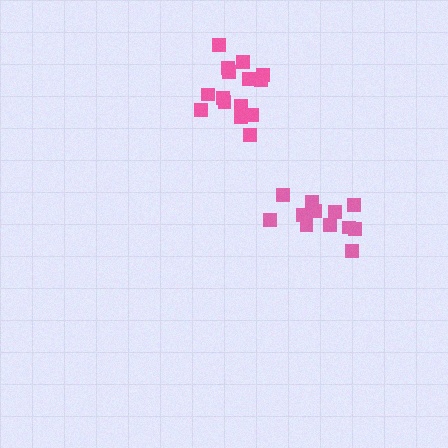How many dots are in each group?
Group 1: 12 dots, Group 2: 15 dots (27 total).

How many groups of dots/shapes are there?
There are 2 groups.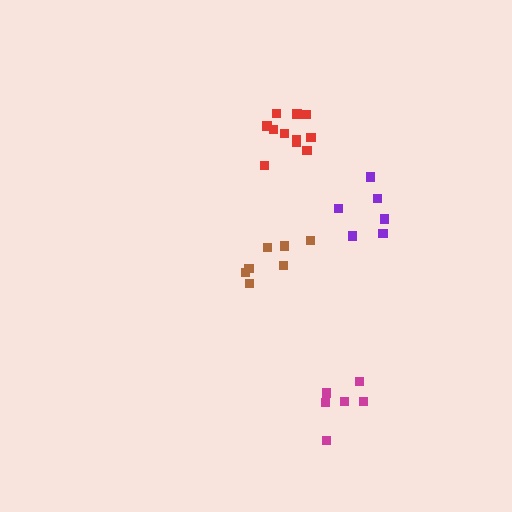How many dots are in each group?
Group 1: 7 dots, Group 2: 6 dots, Group 3: 11 dots, Group 4: 6 dots (30 total).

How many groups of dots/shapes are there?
There are 4 groups.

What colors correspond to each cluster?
The clusters are colored: brown, magenta, red, purple.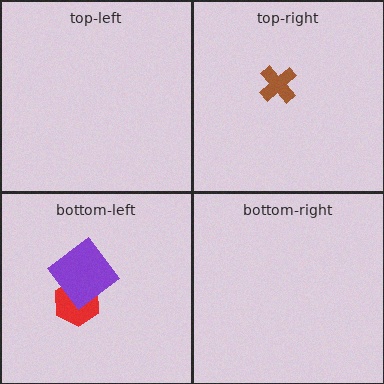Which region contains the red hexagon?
The bottom-left region.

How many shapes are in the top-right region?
1.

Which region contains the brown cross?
The top-right region.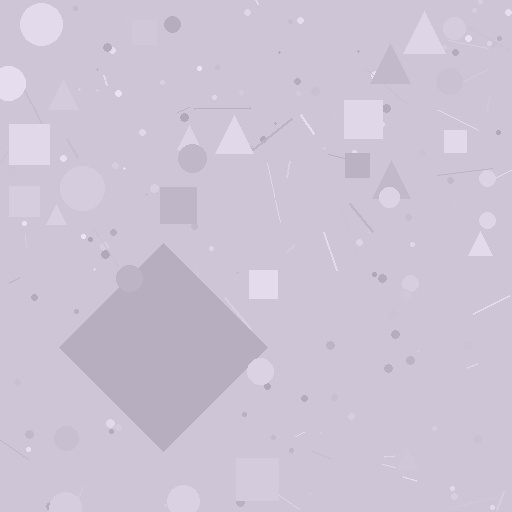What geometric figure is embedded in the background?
A diamond is embedded in the background.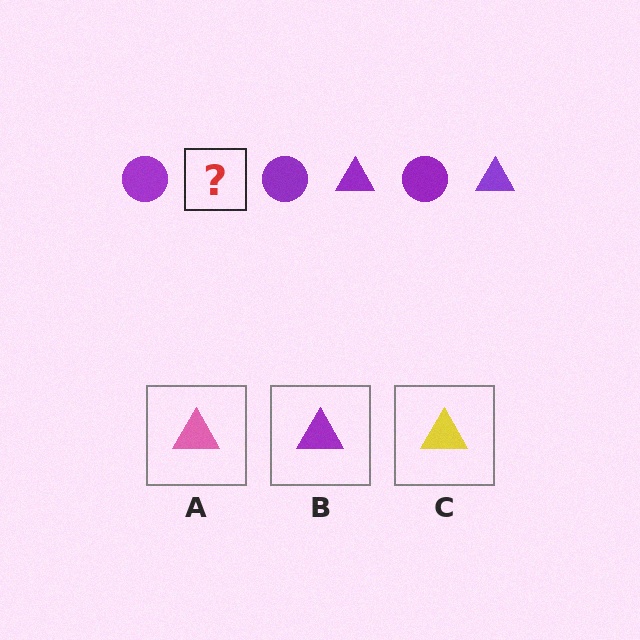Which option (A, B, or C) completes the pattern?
B.